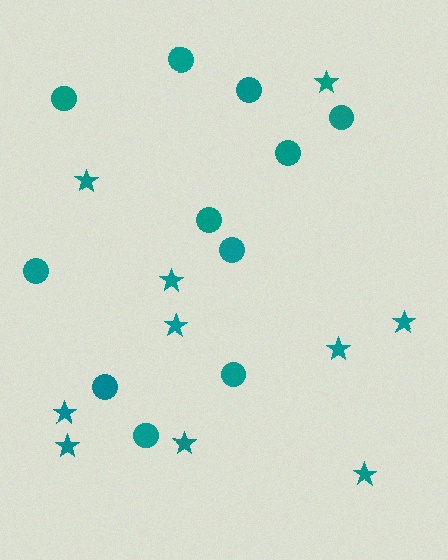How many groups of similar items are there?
There are 2 groups: one group of circles (11) and one group of stars (10).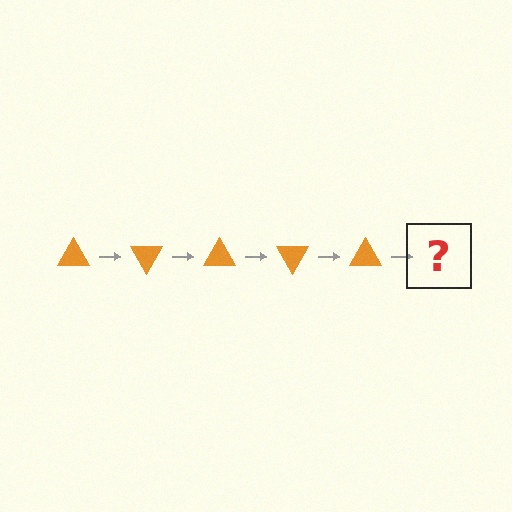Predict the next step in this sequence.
The next step is an orange triangle rotated 300 degrees.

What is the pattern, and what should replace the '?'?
The pattern is that the triangle rotates 60 degrees each step. The '?' should be an orange triangle rotated 300 degrees.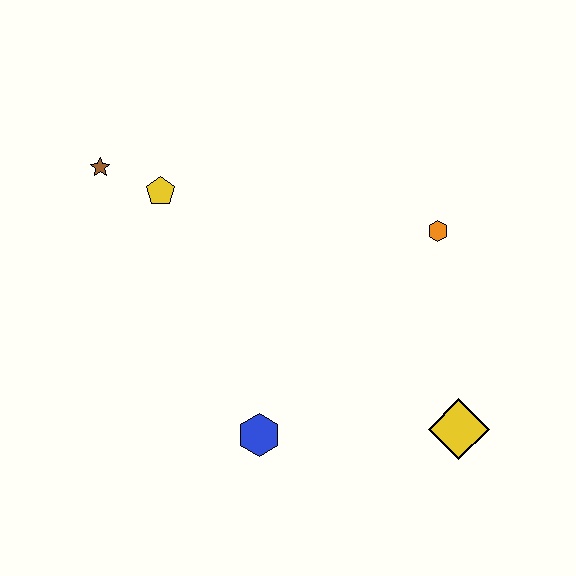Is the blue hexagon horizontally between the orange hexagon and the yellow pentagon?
Yes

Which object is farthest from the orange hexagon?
The brown star is farthest from the orange hexagon.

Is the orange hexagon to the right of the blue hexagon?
Yes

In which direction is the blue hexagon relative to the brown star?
The blue hexagon is below the brown star.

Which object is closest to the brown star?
The yellow pentagon is closest to the brown star.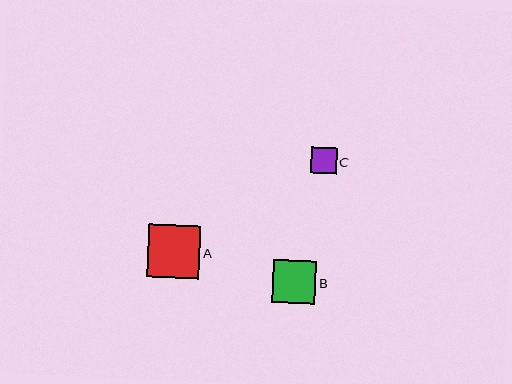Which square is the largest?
Square A is the largest with a size of approximately 52 pixels.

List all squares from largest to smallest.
From largest to smallest: A, B, C.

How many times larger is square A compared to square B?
Square A is approximately 1.2 times the size of square B.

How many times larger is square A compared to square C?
Square A is approximately 2.0 times the size of square C.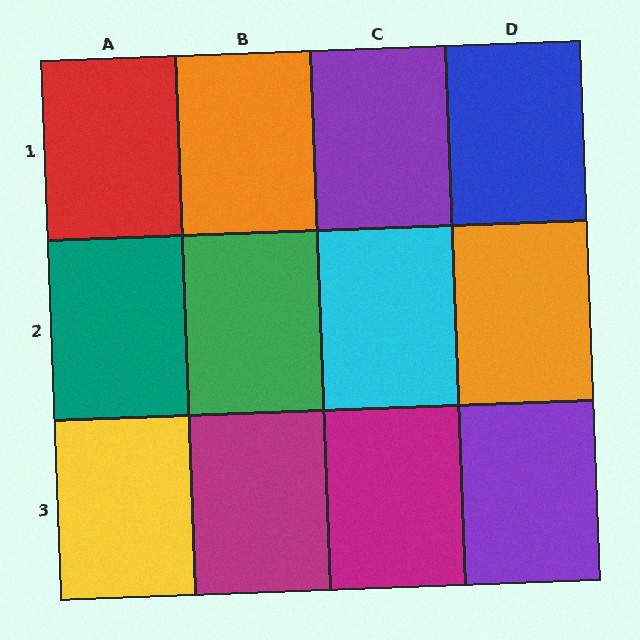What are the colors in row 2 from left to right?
Teal, green, cyan, orange.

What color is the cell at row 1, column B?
Orange.